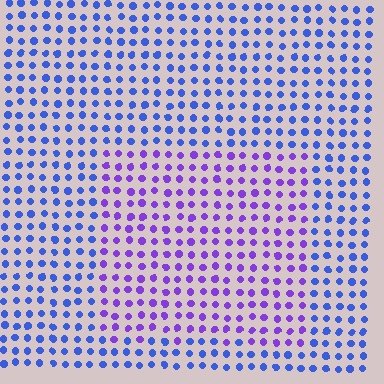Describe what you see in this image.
The image is filled with small blue elements in a uniform arrangement. A rectangle-shaped region is visible where the elements are tinted to a slightly different hue, forming a subtle color boundary.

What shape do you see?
I see a rectangle.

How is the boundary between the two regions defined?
The boundary is defined purely by a slight shift in hue (about 41 degrees). Spacing, size, and orientation are identical on both sides.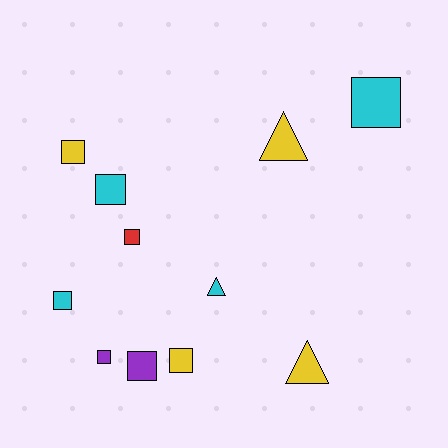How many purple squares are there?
There are 2 purple squares.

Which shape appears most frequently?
Square, with 8 objects.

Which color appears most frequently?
Yellow, with 4 objects.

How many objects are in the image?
There are 11 objects.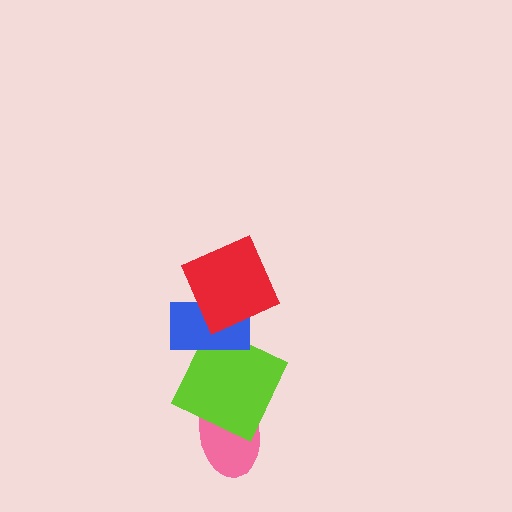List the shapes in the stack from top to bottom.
From top to bottom: the red square, the blue rectangle, the lime square, the pink ellipse.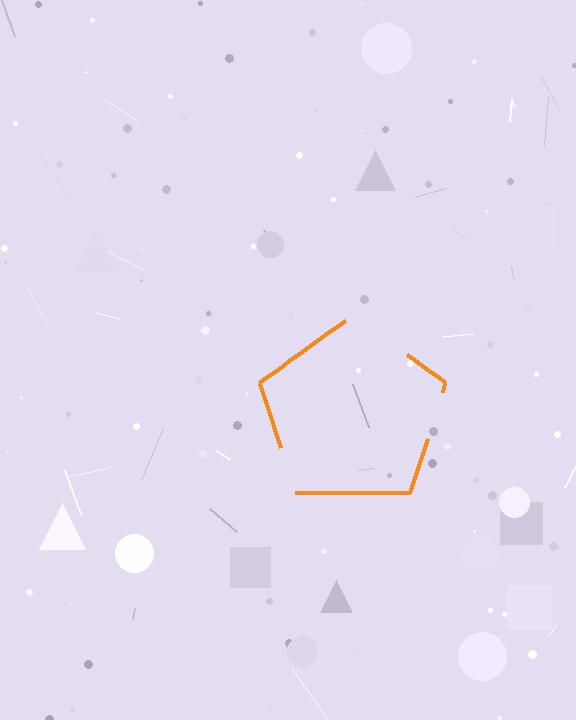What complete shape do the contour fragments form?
The contour fragments form a pentagon.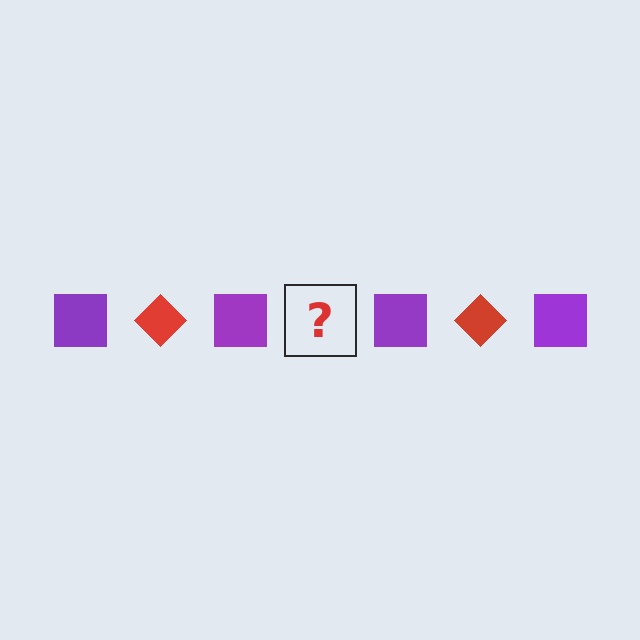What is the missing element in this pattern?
The missing element is a red diamond.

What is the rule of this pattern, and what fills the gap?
The rule is that the pattern alternates between purple square and red diamond. The gap should be filled with a red diamond.